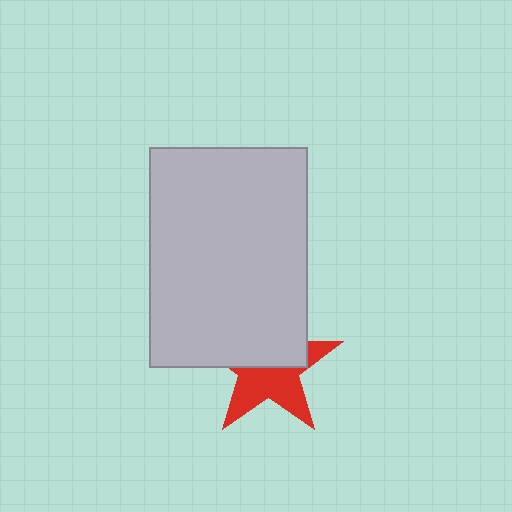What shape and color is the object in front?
The object in front is a light gray rectangle.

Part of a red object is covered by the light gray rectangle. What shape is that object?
It is a star.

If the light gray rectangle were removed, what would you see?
You would see the complete red star.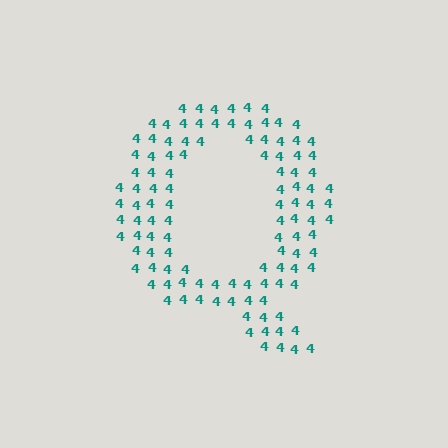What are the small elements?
The small elements are digit 4's.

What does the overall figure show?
The overall figure shows the letter Q.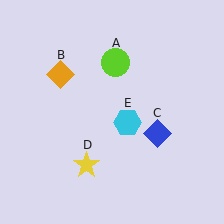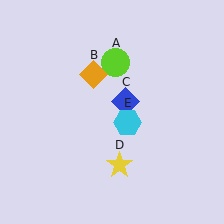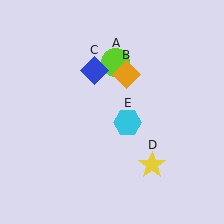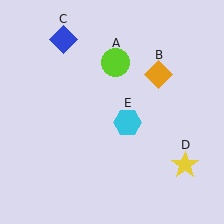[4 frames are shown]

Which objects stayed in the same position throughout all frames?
Lime circle (object A) and cyan hexagon (object E) remained stationary.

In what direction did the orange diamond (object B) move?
The orange diamond (object B) moved right.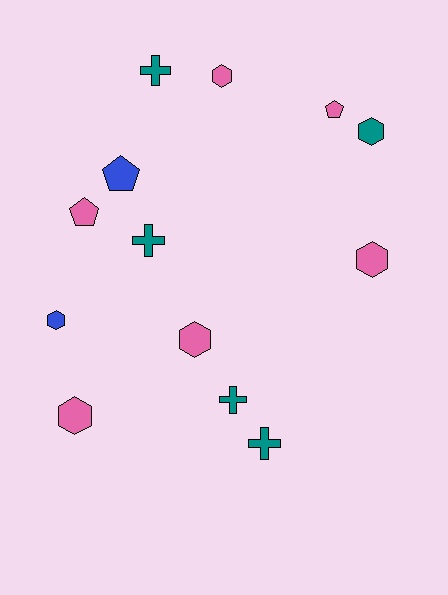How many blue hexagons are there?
There is 1 blue hexagon.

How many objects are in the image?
There are 13 objects.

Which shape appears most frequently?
Hexagon, with 6 objects.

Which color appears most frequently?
Pink, with 6 objects.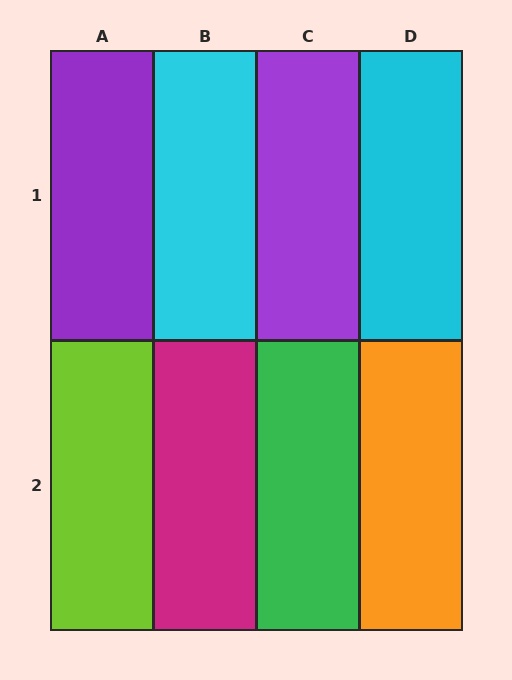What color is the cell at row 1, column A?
Purple.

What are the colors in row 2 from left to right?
Lime, magenta, green, orange.